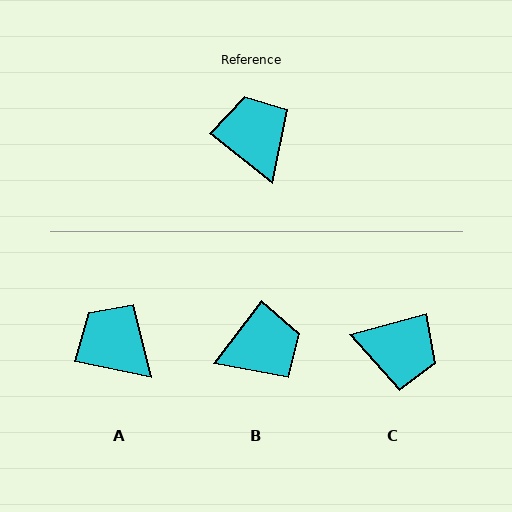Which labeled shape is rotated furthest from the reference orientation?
C, about 127 degrees away.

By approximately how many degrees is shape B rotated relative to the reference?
Approximately 89 degrees clockwise.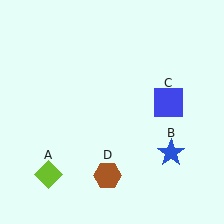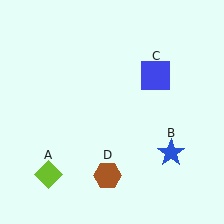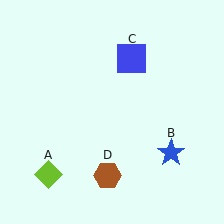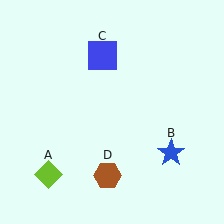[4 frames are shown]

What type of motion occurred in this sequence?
The blue square (object C) rotated counterclockwise around the center of the scene.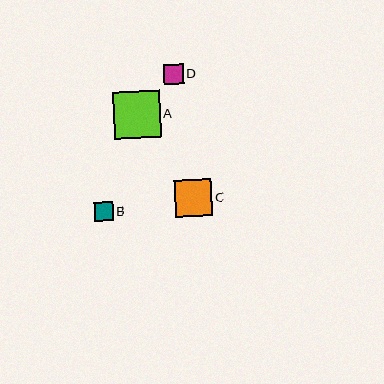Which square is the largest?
Square A is the largest with a size of approximately 47 pixels.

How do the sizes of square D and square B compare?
Square D and square B are approximately the same size.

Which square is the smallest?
Square B is the smallest with a size of approximately 19 pixels.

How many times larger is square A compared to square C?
Square A is approximately 1.3 times the size of square C.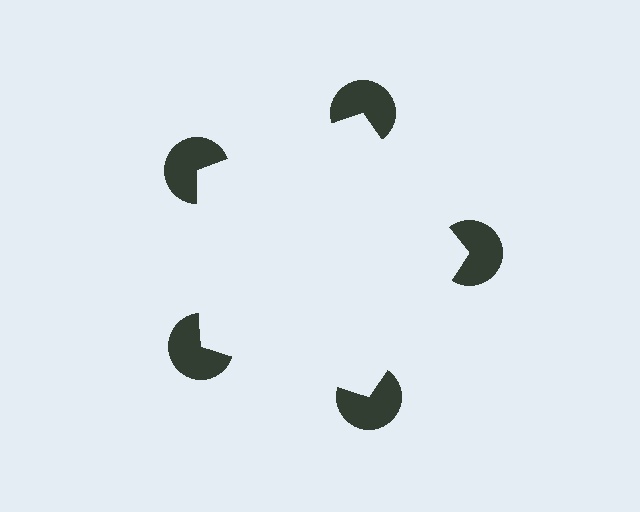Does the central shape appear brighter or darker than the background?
It typically appears slightly brighter than the background, even though no actual brightness change is drawn.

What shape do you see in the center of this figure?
An illusory pentagon — its edges are inferred from the aligned wedge cuts in the pac-man discs, not physically drawn.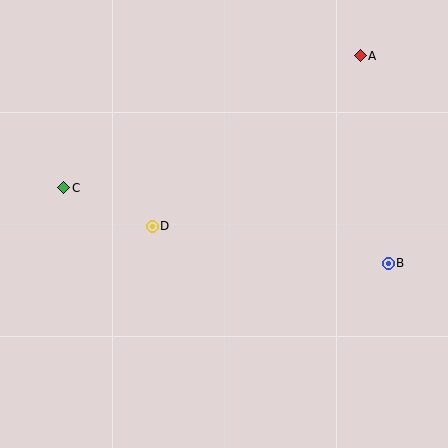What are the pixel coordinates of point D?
Point D is at (152, 226).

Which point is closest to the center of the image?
Point D at (152, 226) is closest to the center.